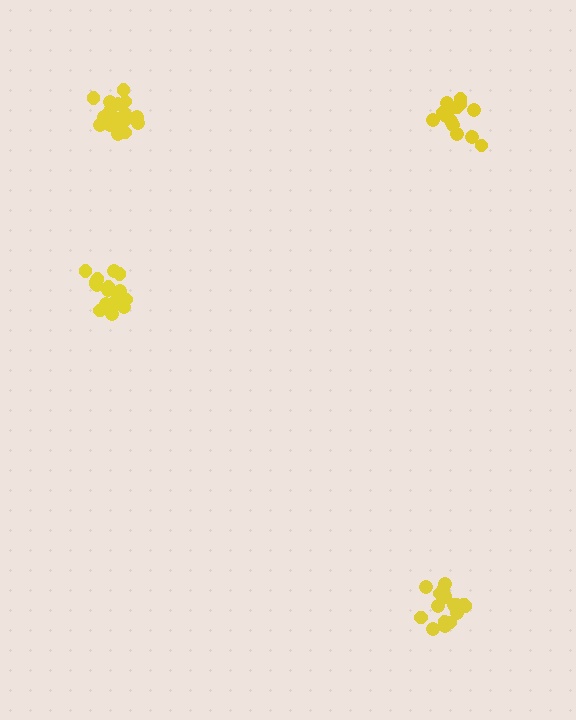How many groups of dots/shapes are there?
There are 4 groups.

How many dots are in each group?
Group 1: 15 dots, Group 2: 18 dots, Group 3: 21 dots, Group 4: 18 dots (72 total).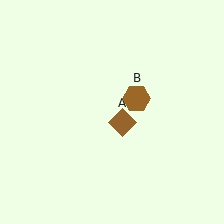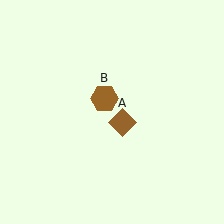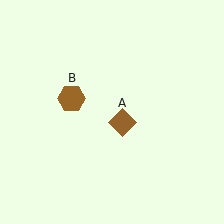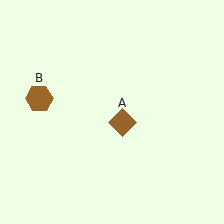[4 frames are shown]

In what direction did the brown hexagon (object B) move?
The brown hexagon (object B) moved left.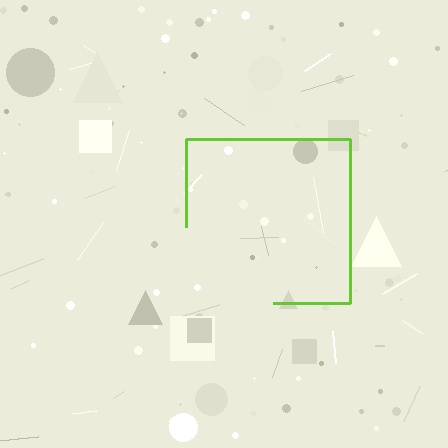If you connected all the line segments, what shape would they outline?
They would outline a square.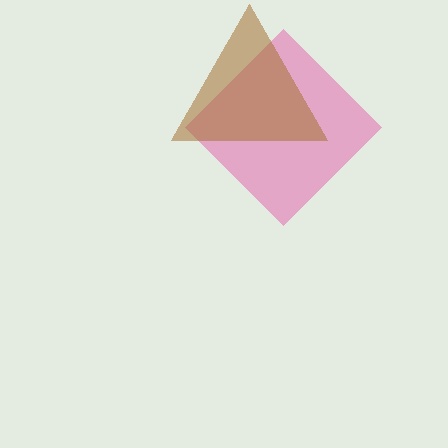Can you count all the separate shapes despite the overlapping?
Yes, there are 2 separate shapes.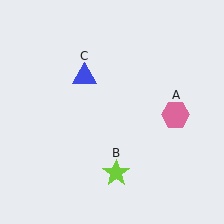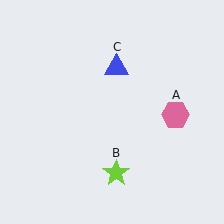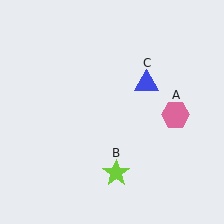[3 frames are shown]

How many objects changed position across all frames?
1 object changed position: blue triangle (object C).